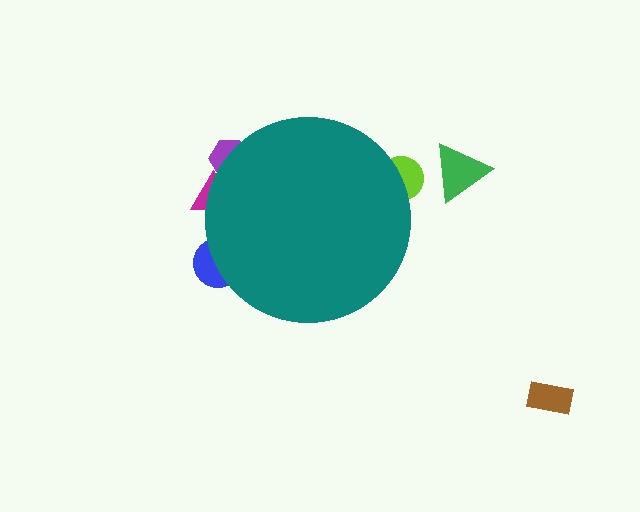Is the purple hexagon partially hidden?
Yes, the purple hexagon is partially hidden behind the teal circle.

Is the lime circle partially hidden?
Yes, the lime circle is partially hidden behind the teal circle.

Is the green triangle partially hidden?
No, the green triangle is fully visible.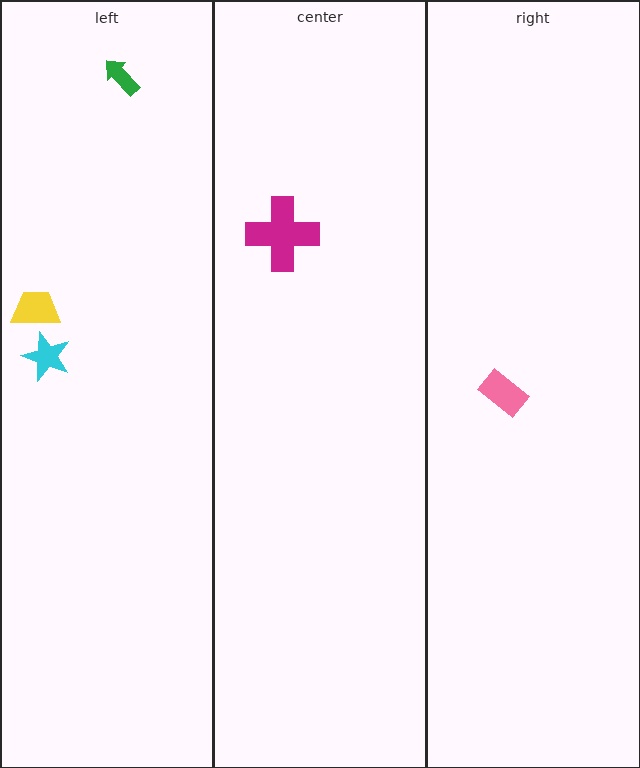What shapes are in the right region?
The pink rectangle.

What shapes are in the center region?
The magenta cross.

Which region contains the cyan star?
The left region.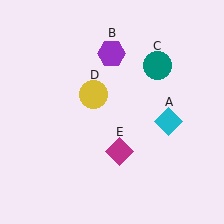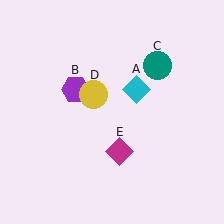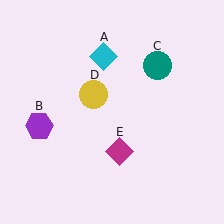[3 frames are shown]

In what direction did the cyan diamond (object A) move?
The cyan diamond (object A) moved up and to the left.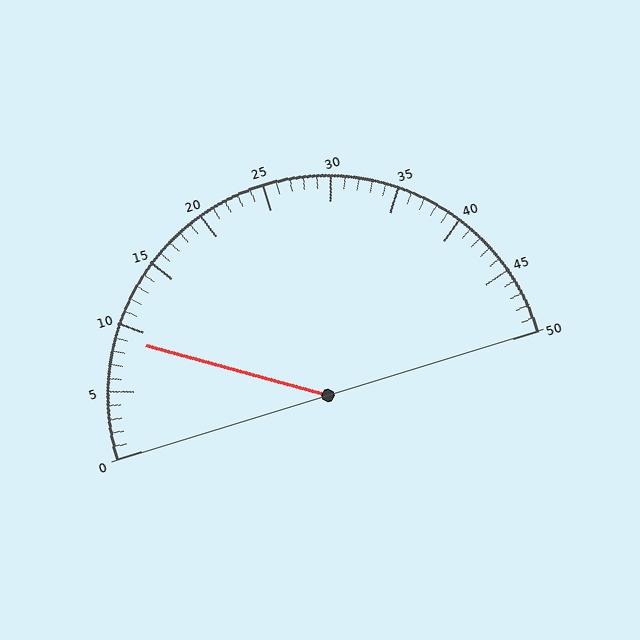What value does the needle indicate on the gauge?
The needle indicates approximately 9.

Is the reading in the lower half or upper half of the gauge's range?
The reading is in the lower half of the range (0 to 50).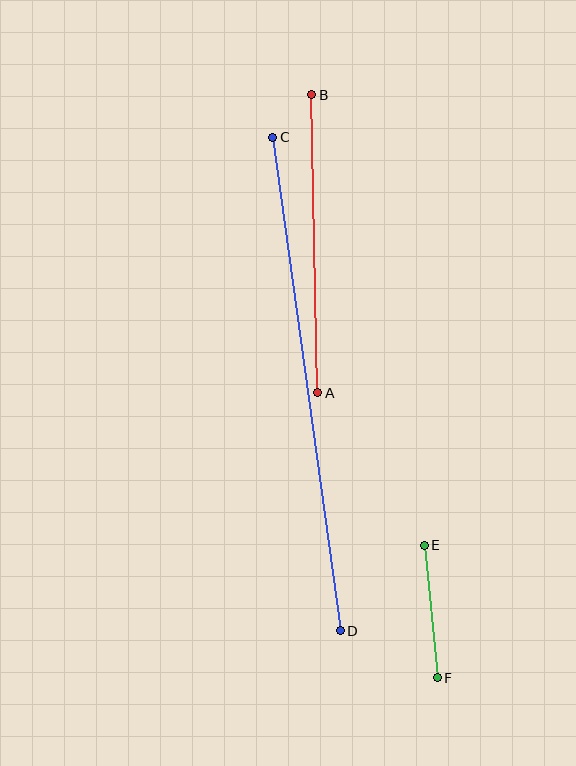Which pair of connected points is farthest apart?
Points C and D are farthest apart.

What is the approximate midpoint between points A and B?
The midpoint is at approximately (315, 244) pixels.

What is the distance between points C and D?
The distance is approximately 498 pixels.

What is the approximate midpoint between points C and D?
The midpoint is at approximately (307, 384) pixels.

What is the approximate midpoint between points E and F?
The midpoint is at approximately (431, 612) pixels.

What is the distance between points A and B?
The distance is approximately 298 pixels.